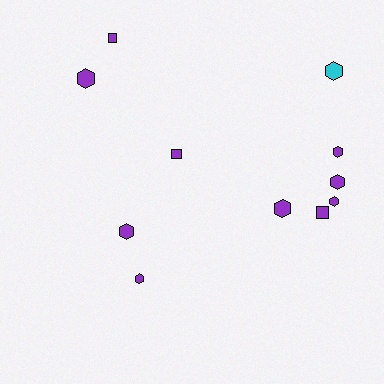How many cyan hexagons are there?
There is 1 cyan hexagon.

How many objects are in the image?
There are 11 objects.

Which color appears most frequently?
Purple, with 10 objects.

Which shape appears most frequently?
Hexagon, with 8 objects.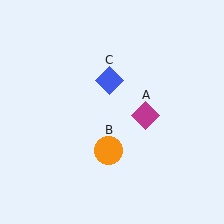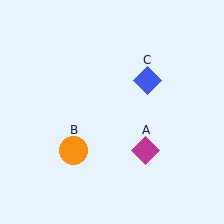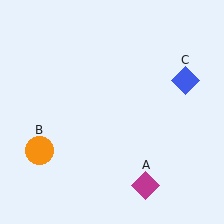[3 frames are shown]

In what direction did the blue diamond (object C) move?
The blue diamond (object C) moved right.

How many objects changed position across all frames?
3 objects changed position: magenta diamond (object A), orange circle (object B), blue diamond (object C).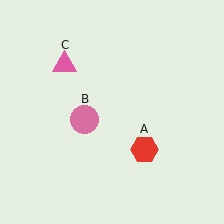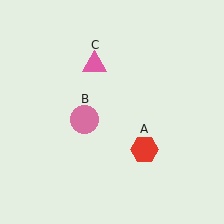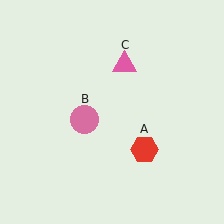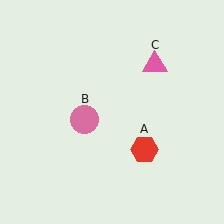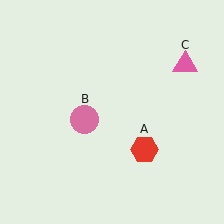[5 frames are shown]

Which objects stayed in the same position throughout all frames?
Red hexagon (object A) and pink circle (object B) remained stationary.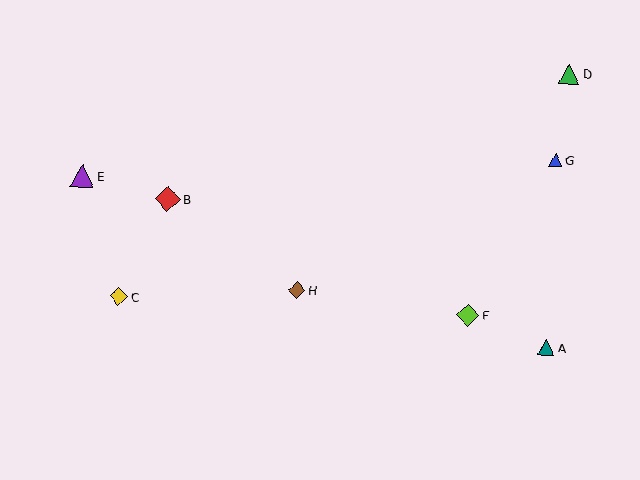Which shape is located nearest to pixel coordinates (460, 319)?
The lime diamond (labeled F) at (468, 315) is nearest to that location.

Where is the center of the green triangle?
The center of the green triangle is at (570, 74).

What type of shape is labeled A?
Shape A is a teal triangle.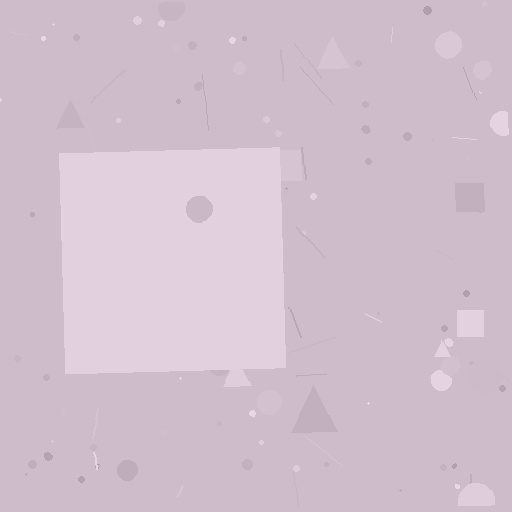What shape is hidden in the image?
A square is hidden in the image.